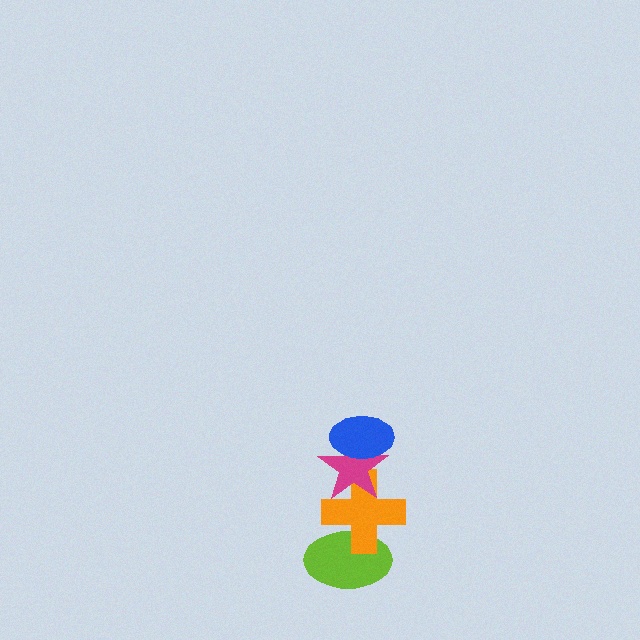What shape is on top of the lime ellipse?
The orange cross is on top of the lime ellipse.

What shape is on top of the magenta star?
The blue ellipse is on top of the magenta star.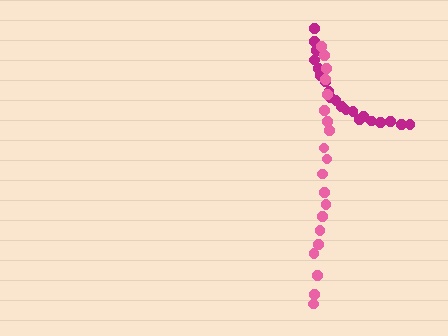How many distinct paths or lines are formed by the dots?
There are 2 distinct paths.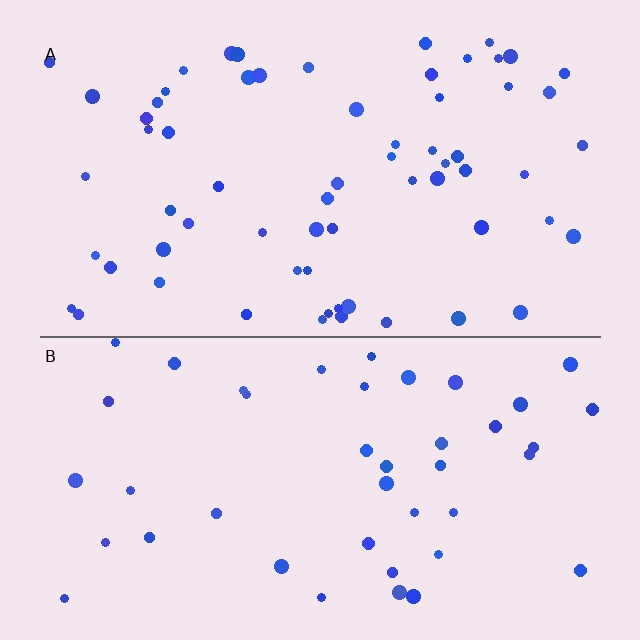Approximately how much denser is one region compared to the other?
Approximately 1.5× — region A over region B.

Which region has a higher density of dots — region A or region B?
A (the top).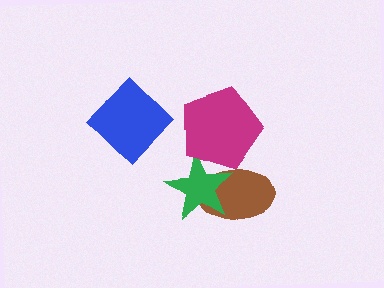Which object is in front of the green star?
The magenta pentagon is in front of the green star.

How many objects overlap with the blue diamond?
0 objects overlap with the blue diamond.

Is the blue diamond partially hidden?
No, no other shape covers it.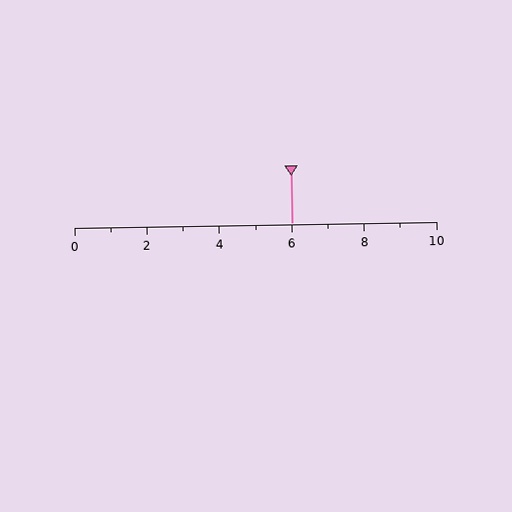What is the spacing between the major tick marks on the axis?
The major ticks are spaced 2 apart.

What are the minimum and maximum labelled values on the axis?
The axis runs from 0 to 10.